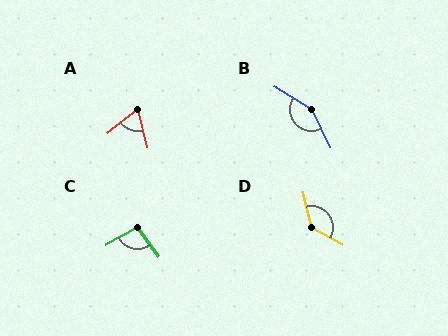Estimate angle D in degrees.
Approximately 132 degrees.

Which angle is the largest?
B, at approximately 147 degrees.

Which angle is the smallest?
A, at approximately 65 degrees.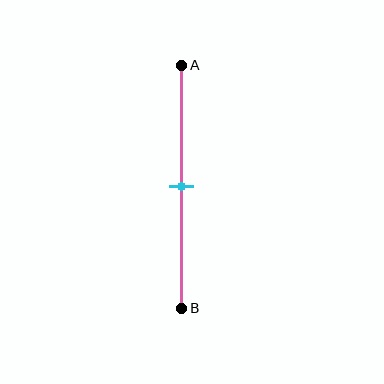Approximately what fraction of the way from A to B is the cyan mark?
The cyan mark is approximately 50% of the way from A to B.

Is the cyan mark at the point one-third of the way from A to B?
No, the mark is at about 50% from A, not at the 33% one-third point.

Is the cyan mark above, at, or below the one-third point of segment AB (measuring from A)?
The cyan mark is below the one-third point of segment AB.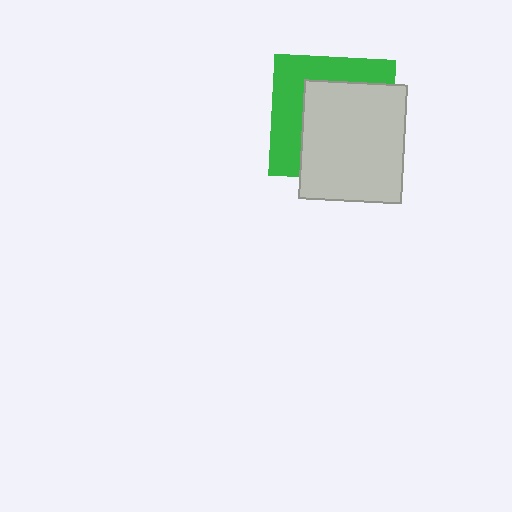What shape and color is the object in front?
The object in front is a light gray rectangle.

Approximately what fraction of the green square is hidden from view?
Roughly 59% of the green square is hidden behind the light gray rectangle.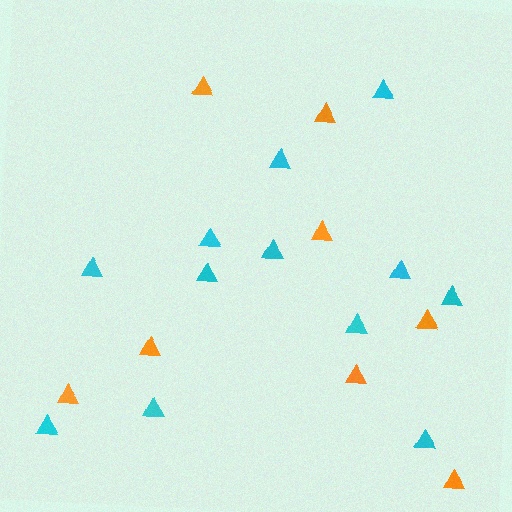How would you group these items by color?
There are 2 groups: one group of cyan triangles (12) and one group of orange triangles (8).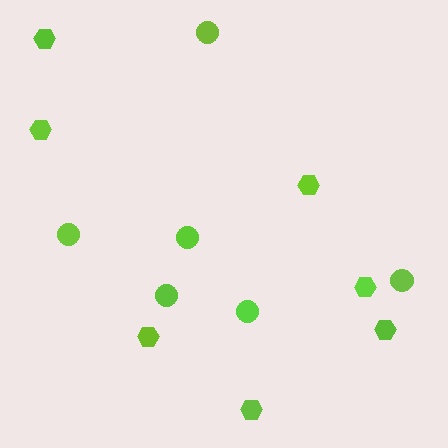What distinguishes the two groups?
There are 2 groups: one group of circles (6) and one group of hexagons (7).